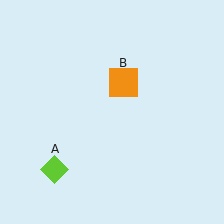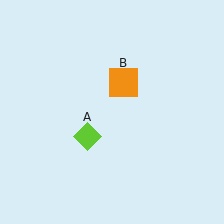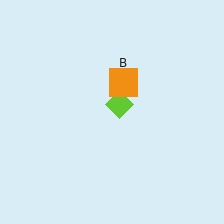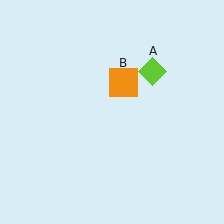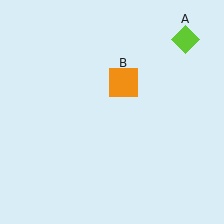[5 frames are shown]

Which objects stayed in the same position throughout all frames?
Orange square (object B) remained stationary.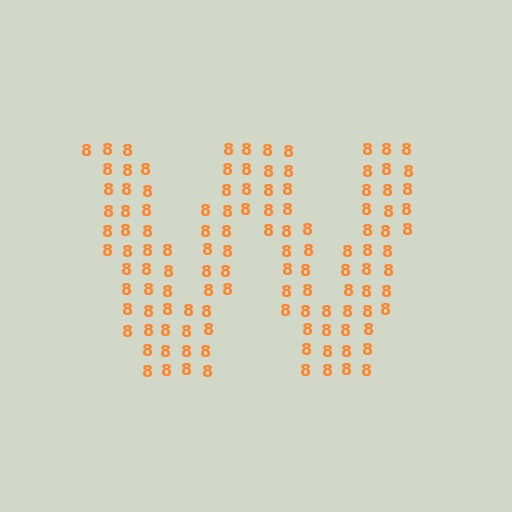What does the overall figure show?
The overall figure shows the letter W.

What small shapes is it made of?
It is made of small digit 8's.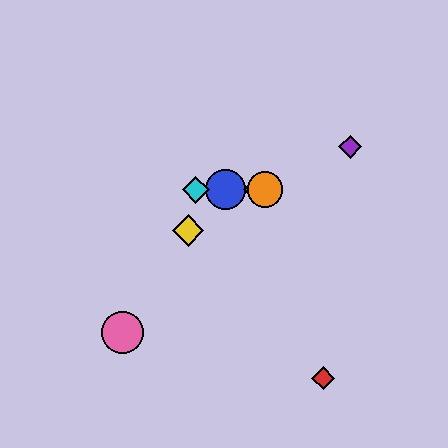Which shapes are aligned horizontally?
The blue circle, the green diamond, the orange circle, the cyan diamond are aligned horizontally.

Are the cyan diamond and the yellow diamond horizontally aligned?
No, the cyan diamond is at y≈190 and the yellow diamond is at y≈231.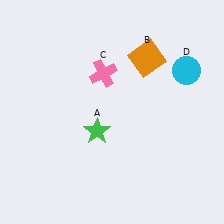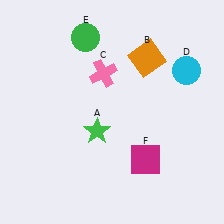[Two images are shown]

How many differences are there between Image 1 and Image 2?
There are 2 differences between the two images.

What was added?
A green circle (E), a magenta square (F) were added in Image 2.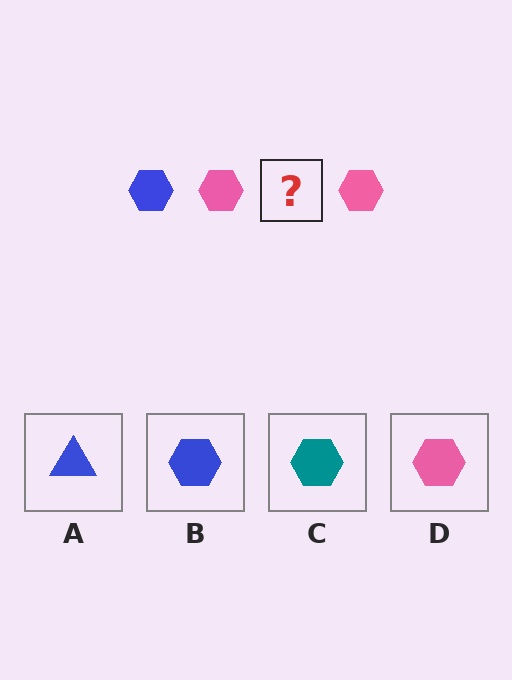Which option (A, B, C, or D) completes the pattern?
B.